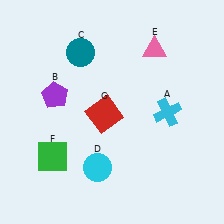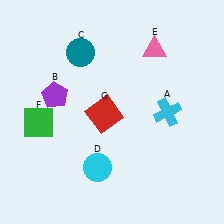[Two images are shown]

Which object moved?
The green square (F) moved up.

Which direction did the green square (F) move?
The green square (F) moved up.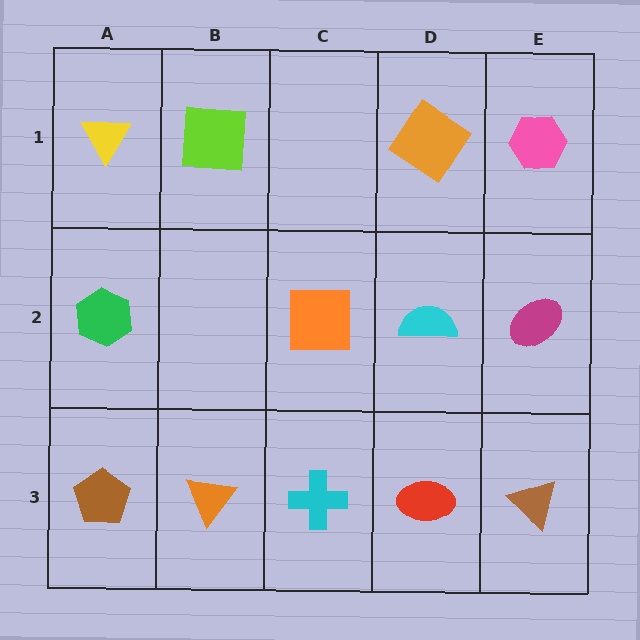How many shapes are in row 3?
5 shapes.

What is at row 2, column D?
A cyan semicircle.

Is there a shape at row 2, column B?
No, that cell is empty.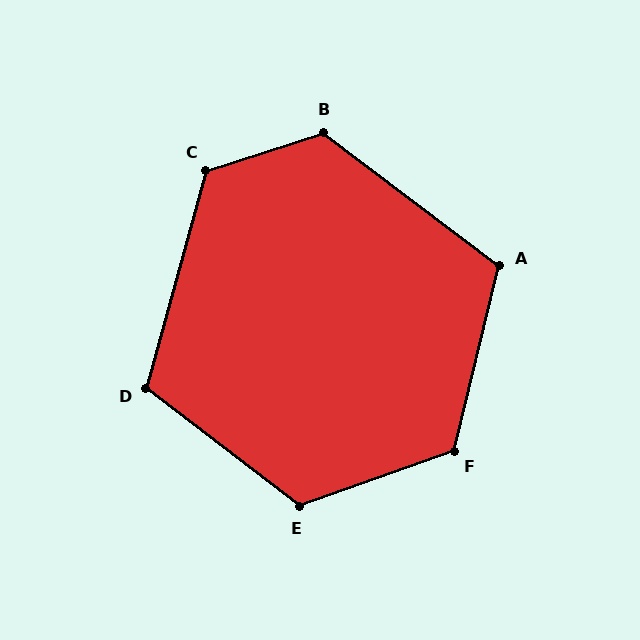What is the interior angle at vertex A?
Approximately 113 degrees (obtuse).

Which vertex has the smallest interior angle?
D, at approximately 112 degrees.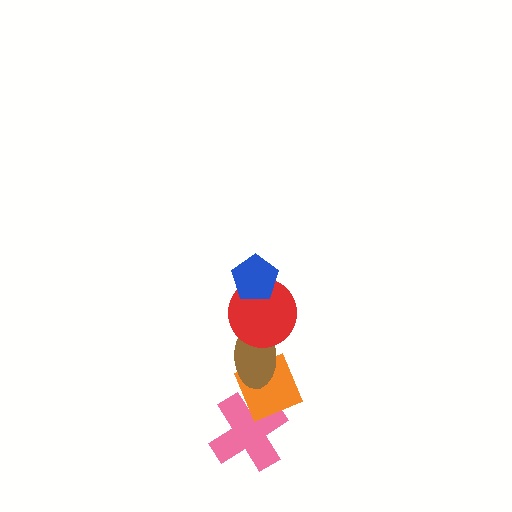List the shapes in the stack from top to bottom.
From top to bottom: the blue pentagon, the red circle, the brown ellipse, the orange diamond, the pink cross.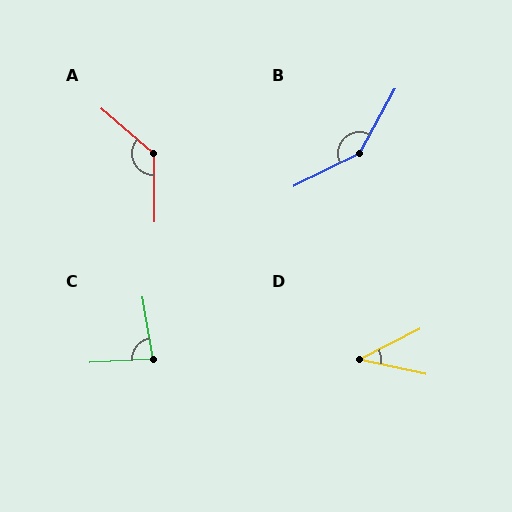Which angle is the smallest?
D, at approximately 39 degrees.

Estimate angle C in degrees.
Approximately 84 degrees.